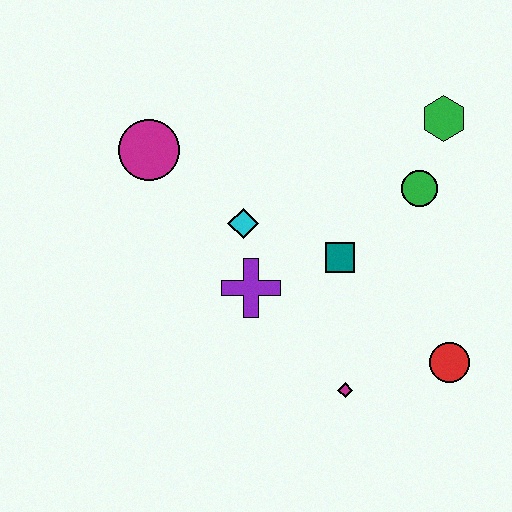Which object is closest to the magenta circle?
The cyan diamond is closest to the magenta circle.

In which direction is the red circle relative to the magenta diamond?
The red circle is to the right of the magenta diamond.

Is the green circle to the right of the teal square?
Yes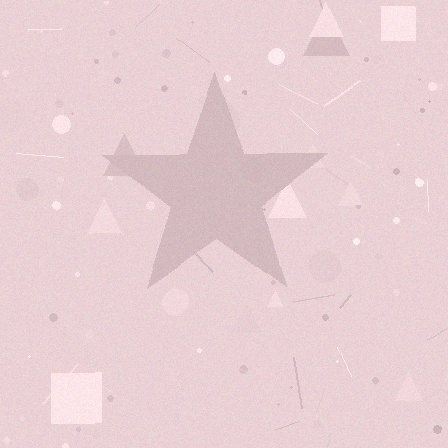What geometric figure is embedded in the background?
A star is embedded in the background.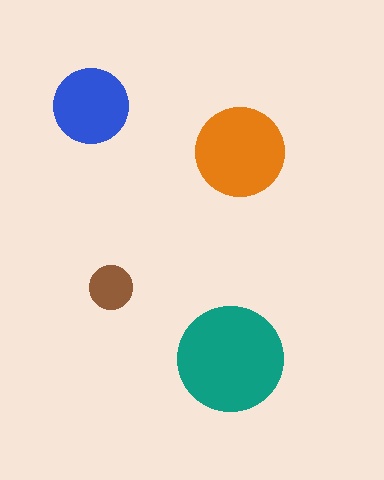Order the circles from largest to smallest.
the teal one, the orange one, the blue one, the brown one.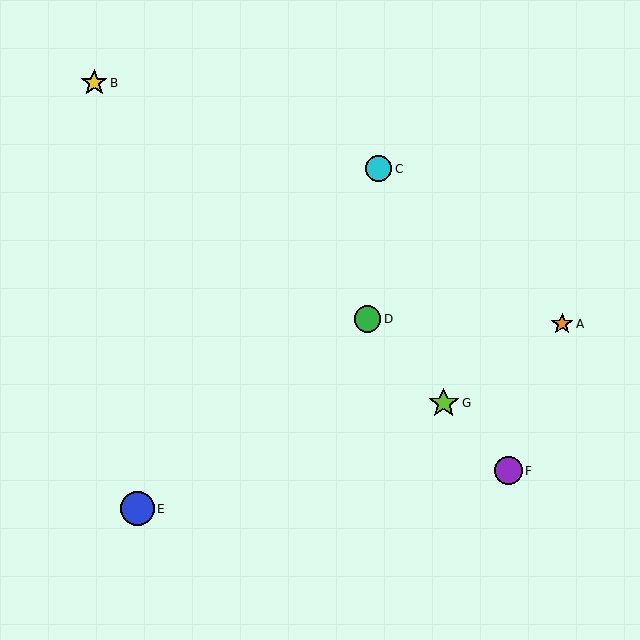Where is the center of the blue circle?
The center of the blue circle is at (137, 509).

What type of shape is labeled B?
Shape B is a yellow star.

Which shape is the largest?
The blue circle (labeled E) is the largest.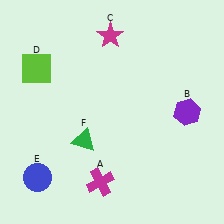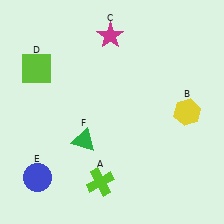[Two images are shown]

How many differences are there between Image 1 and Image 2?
There are 2 differences between the two images.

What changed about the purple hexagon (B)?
In Image 1, B is purple. In Image 2, it changed to yellow.